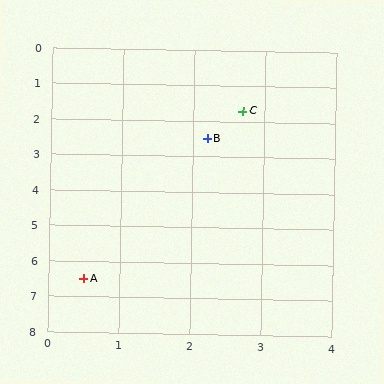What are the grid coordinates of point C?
Point C is at approximately (2.7, 1.7).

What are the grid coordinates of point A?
Point A is at approximately (0.5, 6.5).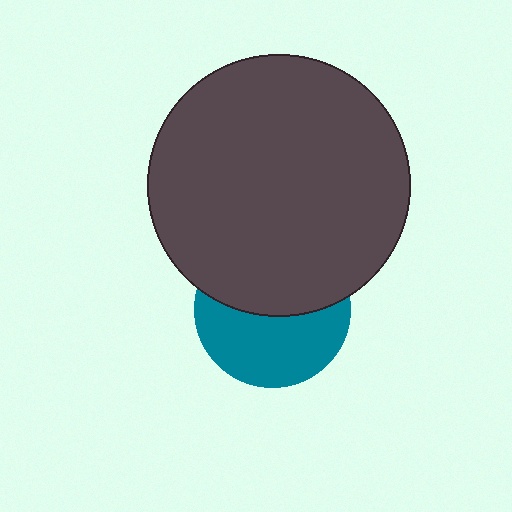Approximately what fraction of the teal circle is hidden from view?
Roughly 49% of the teal circle is hidden behind the dark gray circle.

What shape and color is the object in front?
The object in front is a dark gray circle.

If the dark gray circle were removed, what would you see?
You would see the complete teal circle.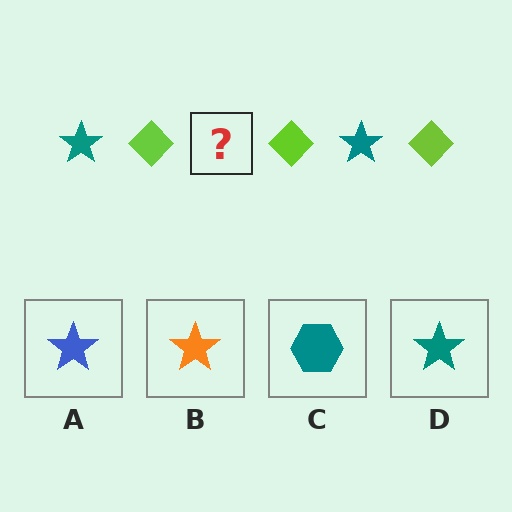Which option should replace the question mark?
Option D.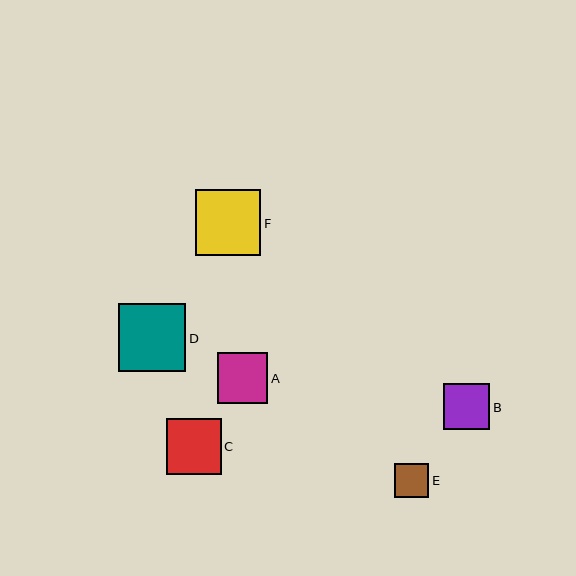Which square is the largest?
Square D is the largest with a size of approximately 68 pixels.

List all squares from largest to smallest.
From largest to smallest: D, F, C, A, B, E.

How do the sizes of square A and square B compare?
Square A and square B are approximately the same size.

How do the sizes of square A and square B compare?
Square A and square B are approximately the same size.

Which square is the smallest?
Square E is the smallest with a size of approximately 34 pixels.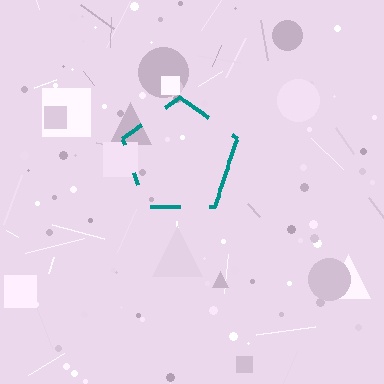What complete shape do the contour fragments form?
The contour fragments form a pentagon.